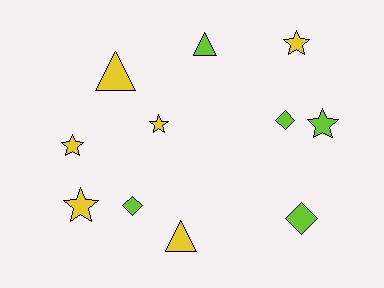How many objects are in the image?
There are 11 objects.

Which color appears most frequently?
Yellow, with 6 objects.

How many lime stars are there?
There is 1 lime star.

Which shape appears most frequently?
Star, with 5 objects.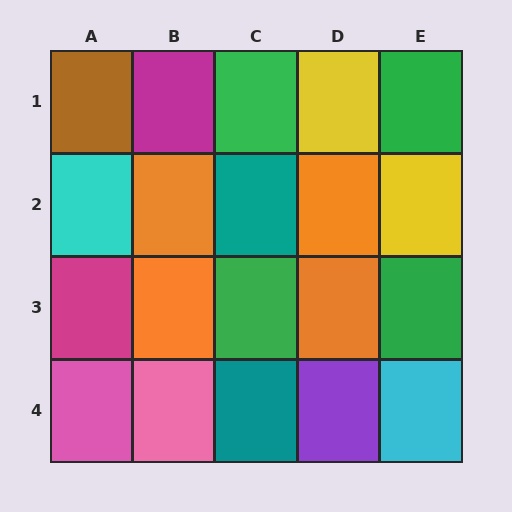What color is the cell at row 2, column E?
Yellow.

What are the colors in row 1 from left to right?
Brown, magenta, green, yellow, green.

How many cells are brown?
1 cell is brown.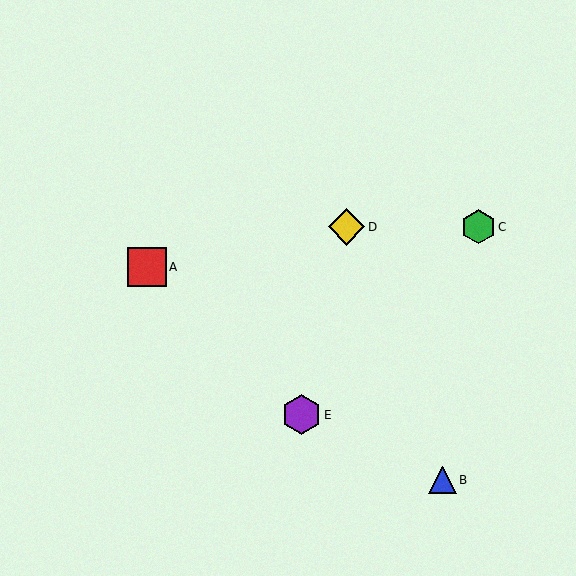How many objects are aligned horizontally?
2 objects (C, D) are aligned horizontally.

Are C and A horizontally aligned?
No, C is at y≈227 and A is at y≈267.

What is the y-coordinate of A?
Object A is at y≈267.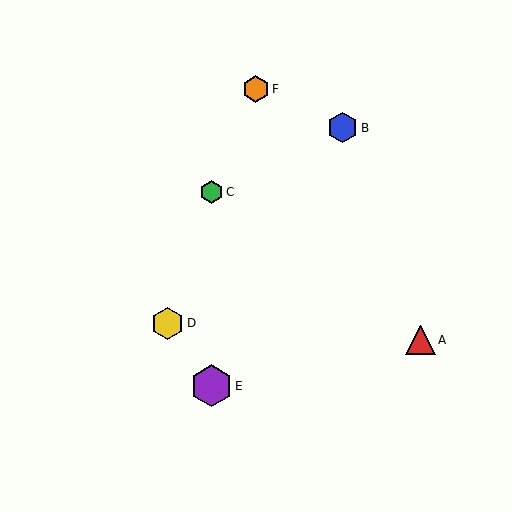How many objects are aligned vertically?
2 objects (C, E) are aligned vertically.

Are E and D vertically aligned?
No, E is at x≈211 and D is at x≈168.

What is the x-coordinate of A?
Object A is at x≈420.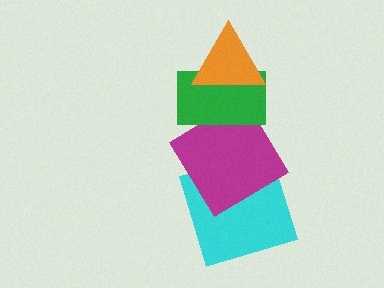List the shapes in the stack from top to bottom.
From top to bottom: the orange triangle, the green rectangle, the magenta diamond, the cyan square.